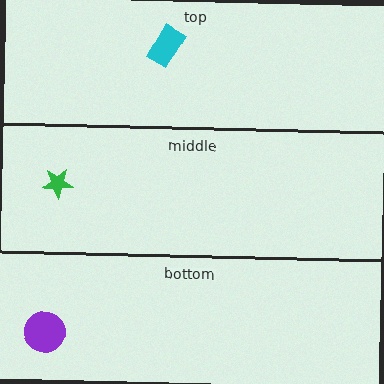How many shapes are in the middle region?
1.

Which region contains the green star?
The middle region.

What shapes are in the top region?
The cyan rectangle.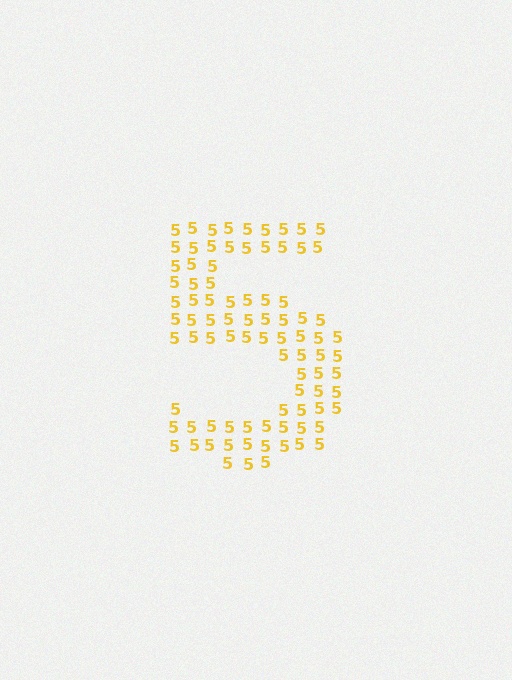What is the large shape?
The large shape is the digit 5.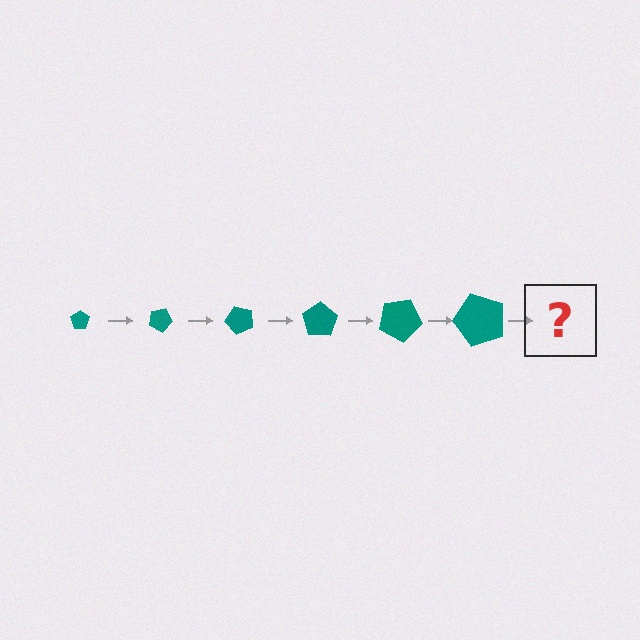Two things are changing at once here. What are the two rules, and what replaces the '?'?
The two rules are that the pentagon grows larger each step and it rotates 25 degrees each step. The '?' should be a pentagon, larger than the previous one and rotated 150 degrees from the start.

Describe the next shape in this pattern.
It should be a pentagon, larger than the previous one and rotated 150 degrees from the start.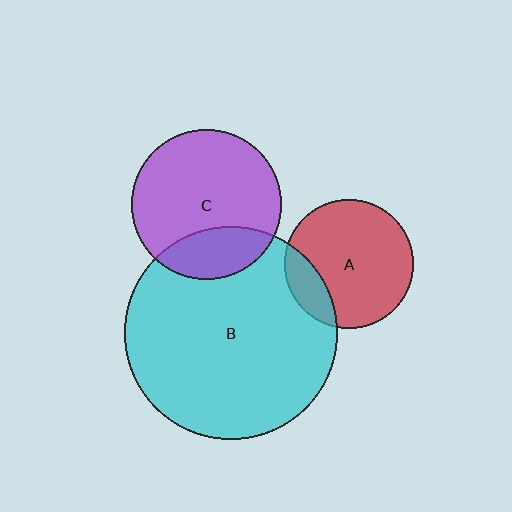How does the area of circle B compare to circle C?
Approximately 2.0 times.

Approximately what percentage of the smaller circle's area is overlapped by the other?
Approximately 20%.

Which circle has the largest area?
Circle B (cyan).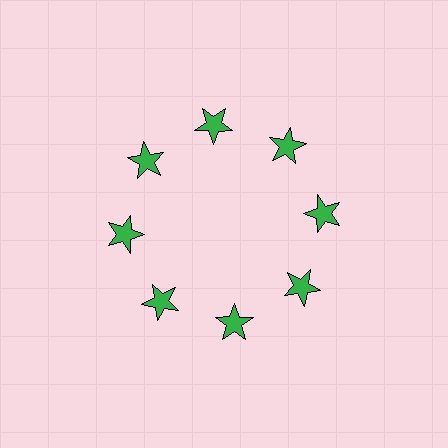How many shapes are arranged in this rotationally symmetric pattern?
There are 8 shapes, arranged in 8 groups of 1.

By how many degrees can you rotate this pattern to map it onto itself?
The pattern maps onto itself every 45 degrees of rotation.